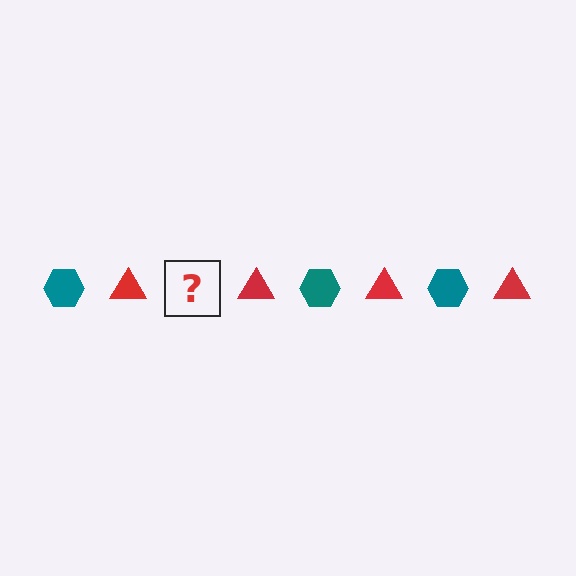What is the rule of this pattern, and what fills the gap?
The rule is that the pattern alternates between teal hexagon and red triangle. The gap should be filled with a teal hexagon.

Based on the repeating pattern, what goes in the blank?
The blank should be a teal hexagon.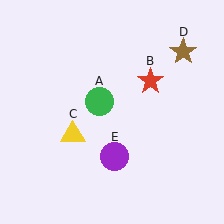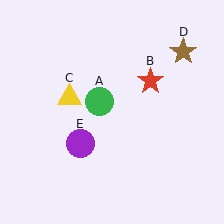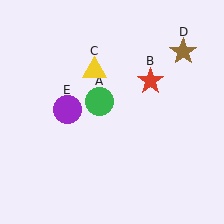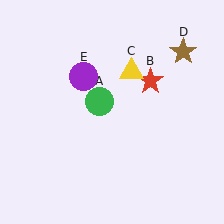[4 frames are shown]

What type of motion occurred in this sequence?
The yellow triangle (object C), purple circle (object E) rotated clockwise around the center of the scene.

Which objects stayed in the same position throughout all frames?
Green circle (object A) and red star (object B) and brown star (object D) remained stationary.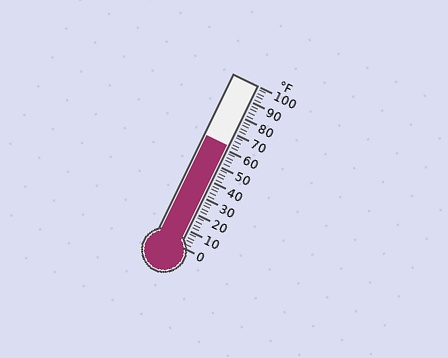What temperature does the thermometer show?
The thermometer shows approximately 62°F.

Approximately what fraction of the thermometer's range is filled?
The thermometer is filled to approximately 60% of its range.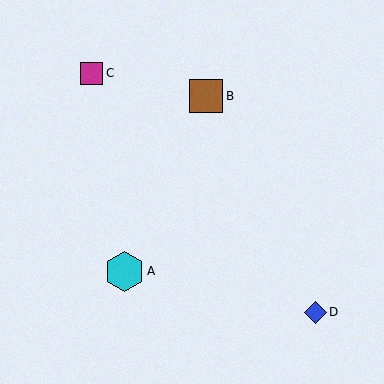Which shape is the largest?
The cyan hexagon (labeled A) is the largest.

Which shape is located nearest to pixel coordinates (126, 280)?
The cyan hexagon (labeled A) at (124, 271) is nearest to that location.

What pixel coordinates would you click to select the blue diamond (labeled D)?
Click at (315, 312) to select the blue diamond D.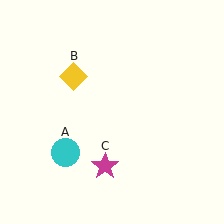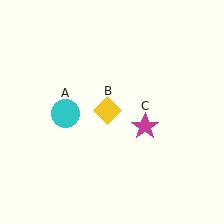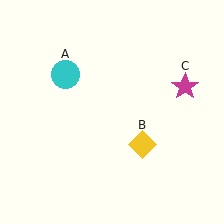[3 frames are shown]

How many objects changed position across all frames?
3 objects changed position: cyan circle (object A), yellow diamond (object B), magenta star (object C).